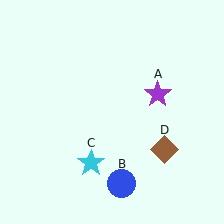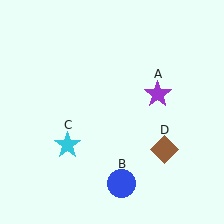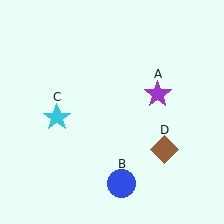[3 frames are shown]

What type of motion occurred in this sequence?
The cyan star (object C) rotated clockwise around the center of the scene.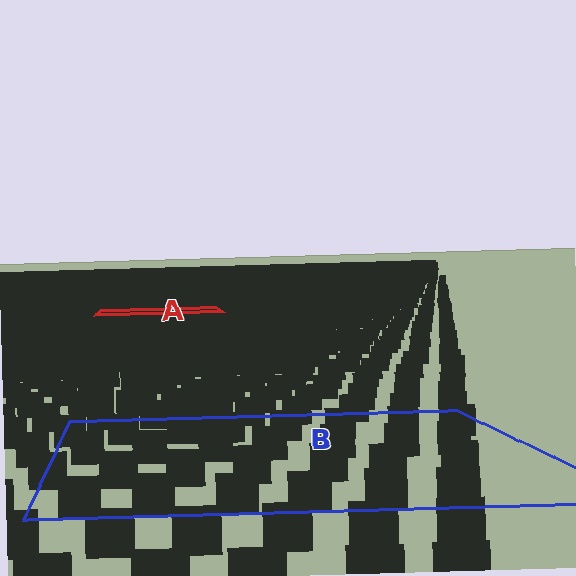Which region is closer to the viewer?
Region B is closer. The texture elements there are larger and more spread out.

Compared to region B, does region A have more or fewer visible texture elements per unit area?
Region A has more texture elements per unit area — they are packed more densely because it is farther away.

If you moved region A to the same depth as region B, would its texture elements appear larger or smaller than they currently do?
They would appear larger. At a closer depth, the same texture elements are projected at a bigger on-screen size.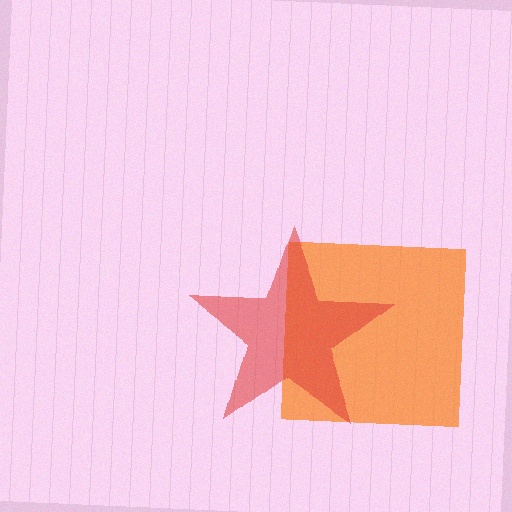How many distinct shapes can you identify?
There are 2 distinct shapes: an orange square, a red star.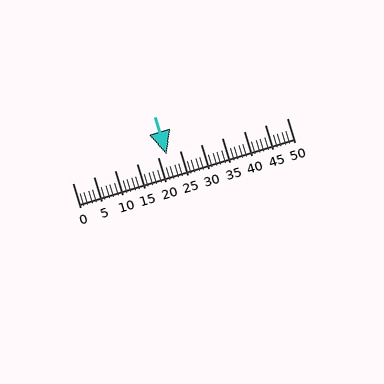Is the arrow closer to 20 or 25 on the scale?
The arrow is closer to 20.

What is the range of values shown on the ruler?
The ruler shows values from 0 to 50.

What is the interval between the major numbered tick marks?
The major tick marks are spaced 5 units apart.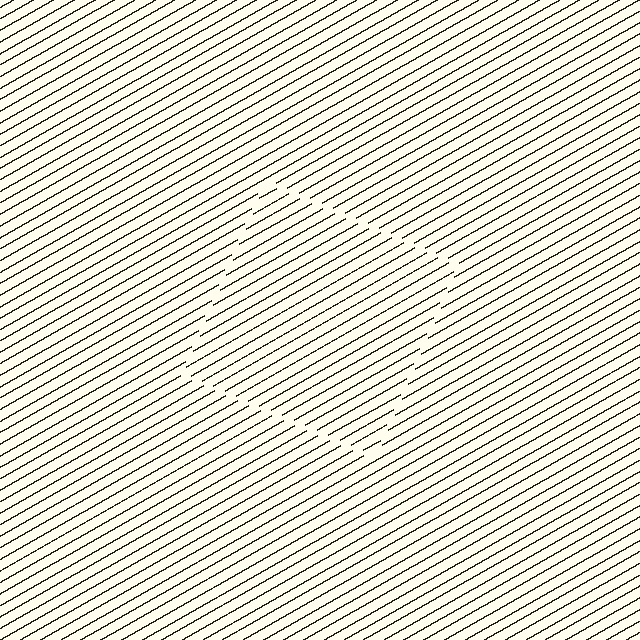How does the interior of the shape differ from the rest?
The interior of the shape contains the same grating, shifted by half a period — the contour is defined by the phase discontinuity where line-ends from the inner and outer gratings abut.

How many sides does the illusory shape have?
4 sides — the line-ends trace a square.